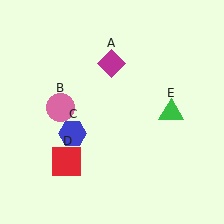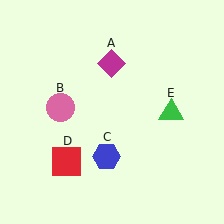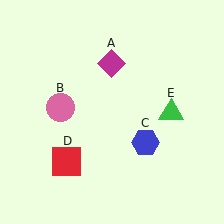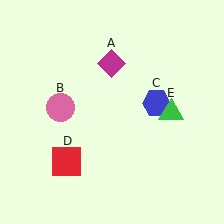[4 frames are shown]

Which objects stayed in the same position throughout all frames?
Magenta diamond (object A) and pink circle (object B) and red square (object D) and green triangle (object E) remained stationary.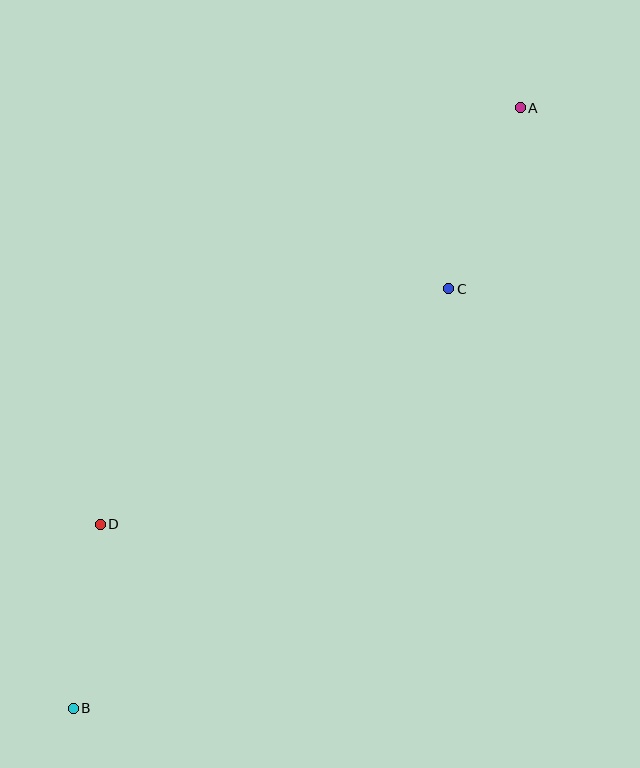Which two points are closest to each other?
Points B and D are closest to each other.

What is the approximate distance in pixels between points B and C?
The distance between B and C is approximately 564 pixels.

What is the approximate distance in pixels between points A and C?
The distance between A and C is approximately 194 pixels.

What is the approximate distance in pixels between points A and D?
The distance between A and D is approximately 592 pixels.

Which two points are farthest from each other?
Points A and B are farthest from each other.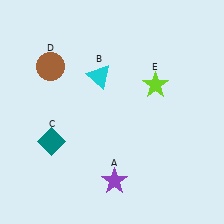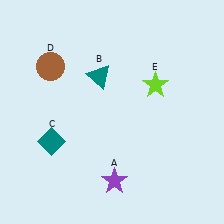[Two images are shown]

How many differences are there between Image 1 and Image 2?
There is 1 difference between the two images.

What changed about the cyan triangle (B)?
In Image 1, B is cyan. In Image 2, it changed to teal.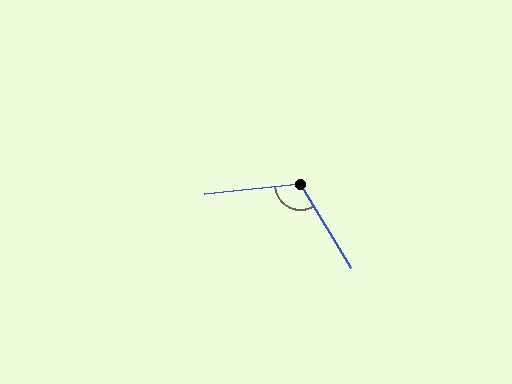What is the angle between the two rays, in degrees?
Approximately 114 degrees.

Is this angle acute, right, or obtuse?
It is obtuse.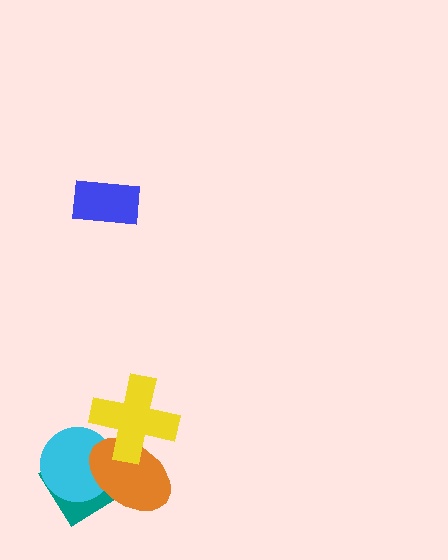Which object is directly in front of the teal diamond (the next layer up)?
The cyan circle is directly in front of the teal diamond.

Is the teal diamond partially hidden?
Yes, it is partially covered by another shape.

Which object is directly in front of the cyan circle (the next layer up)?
The orange ellipse is directly in front of the cyan circle.